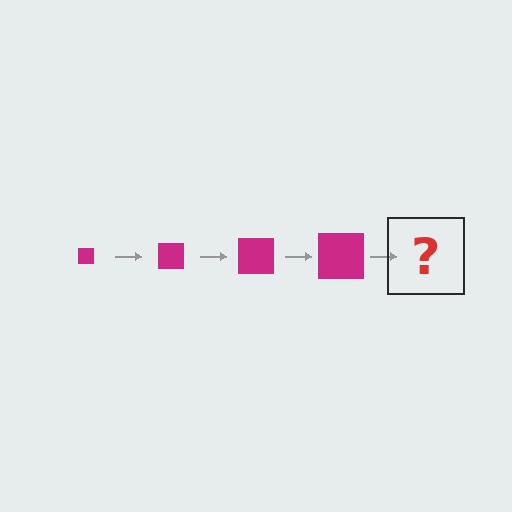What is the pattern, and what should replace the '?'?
The pattern is that the square gets progressively larger each step. The '?' should be a magenta square, larger than the previous one.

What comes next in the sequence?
The next element should be a magenta square, larger than the previous one.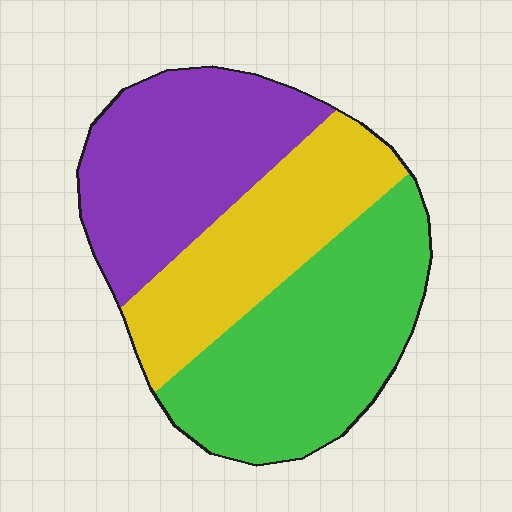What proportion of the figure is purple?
Purple covers about 35% of the figure.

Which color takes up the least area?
Yellow, at roughly 30%.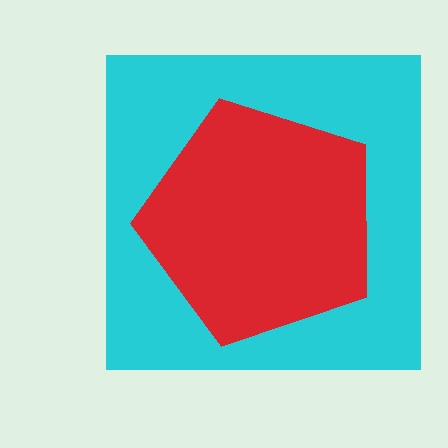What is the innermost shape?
The red pentagon.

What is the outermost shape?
The cyan square.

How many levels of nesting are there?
2.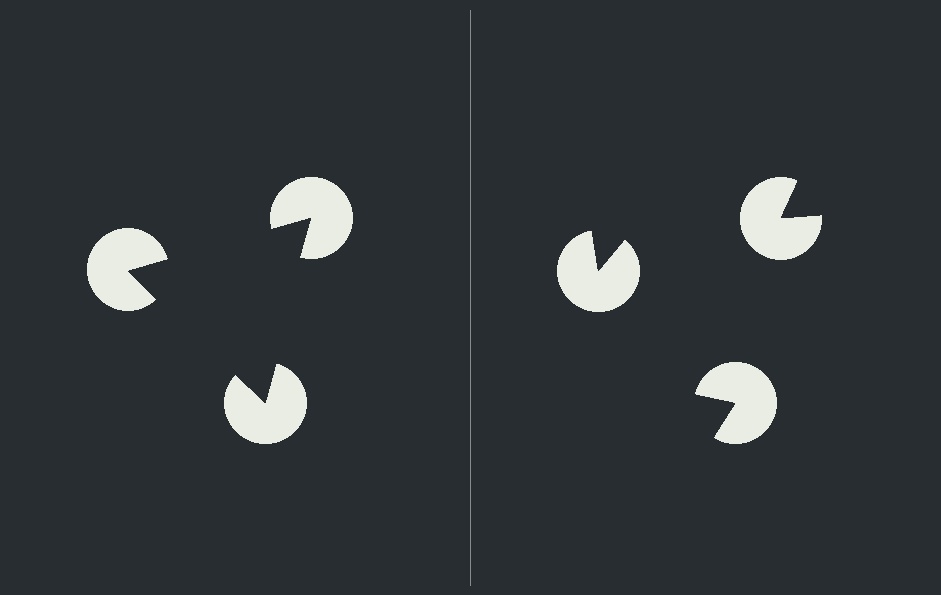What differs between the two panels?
The pac-man discs are positioned identically on both sides; only the wedge orientations differ. On the left they align to a triangle; on the right they are misaligned.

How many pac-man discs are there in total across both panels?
6 — 3 on each side.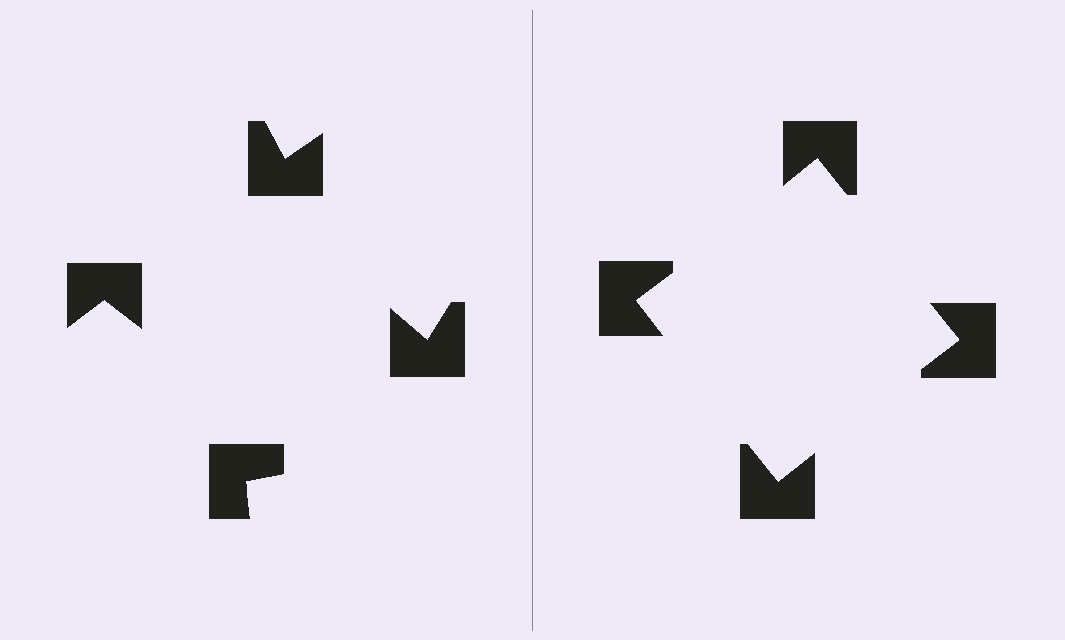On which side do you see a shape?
An illusory square appears on the right side. On the left side the wedge cuts are rotated, so no coherent shape forms.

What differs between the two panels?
The notched squares are positioned identically on both sides; only the wedge orientations differ. On the right they align to a square; on the left they are misaligned.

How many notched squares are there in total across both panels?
8 — 4 on each side.